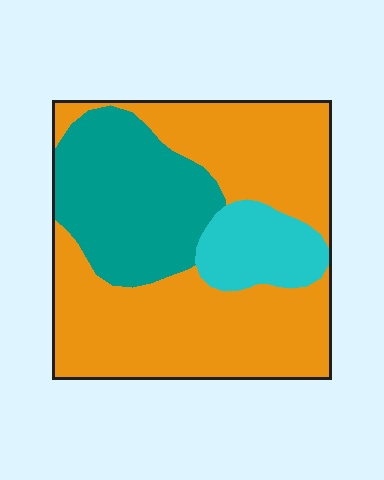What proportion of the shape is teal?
Teal covers around 25% of the shape.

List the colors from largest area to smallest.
From largest to smallest: orange, teal, cyan.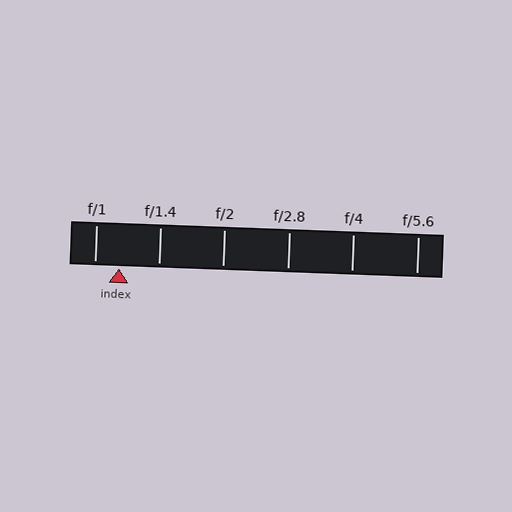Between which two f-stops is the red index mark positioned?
The index mark is between f/1 and f/1.4.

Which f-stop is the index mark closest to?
The index mark is closest to f/1.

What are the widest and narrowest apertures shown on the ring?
The widest aperture shown is f/1 and the narrowest is f/5.6.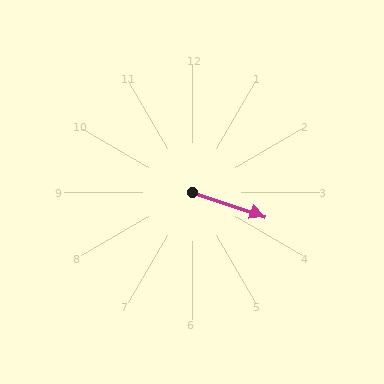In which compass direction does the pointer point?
East.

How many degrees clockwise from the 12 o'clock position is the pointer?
Approximately 109 degrees.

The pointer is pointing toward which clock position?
Roughly 4 o'clock.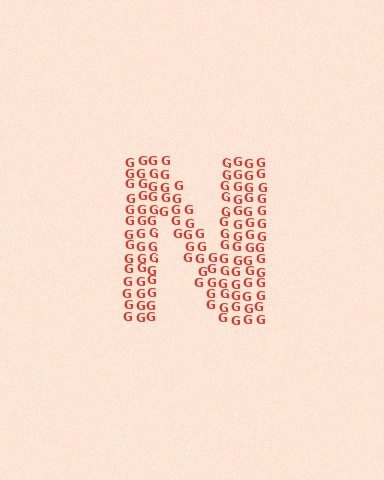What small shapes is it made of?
It is made of small letter G's.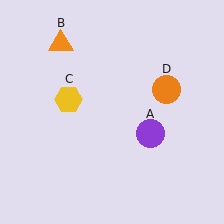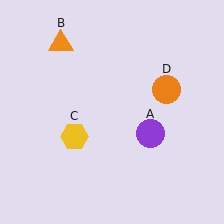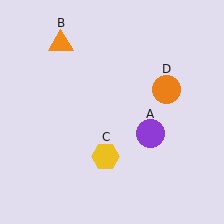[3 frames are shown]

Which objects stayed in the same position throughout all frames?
Purple circle (object A) and orange triangle (object B) and orange circle (object D) remained stationary.